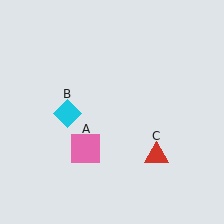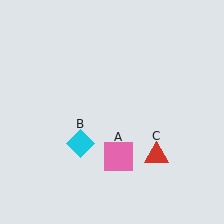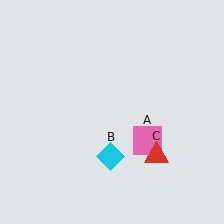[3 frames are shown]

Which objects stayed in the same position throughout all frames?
Red triangle (object C) remained stationary.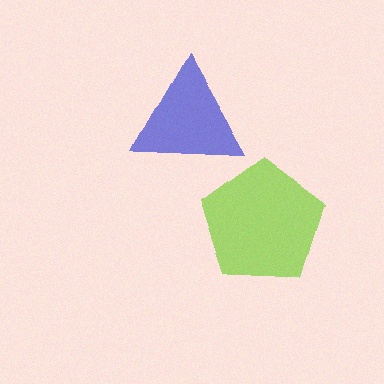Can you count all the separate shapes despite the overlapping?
Yes, there are 2 separate shapes.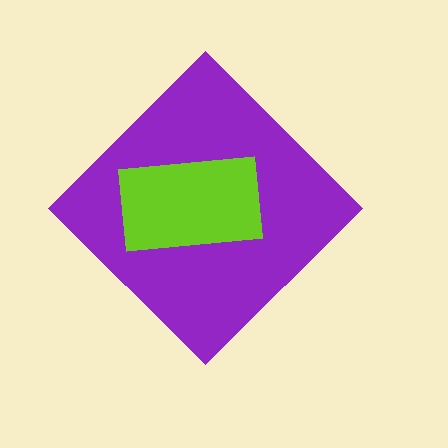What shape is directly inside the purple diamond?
The lime rectangle.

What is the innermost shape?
The lime rectangle.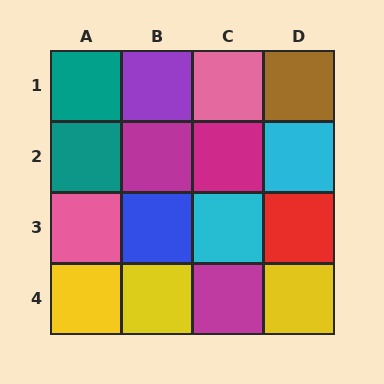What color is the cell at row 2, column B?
Magenta.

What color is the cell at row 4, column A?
Yellow.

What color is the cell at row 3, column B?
Blue.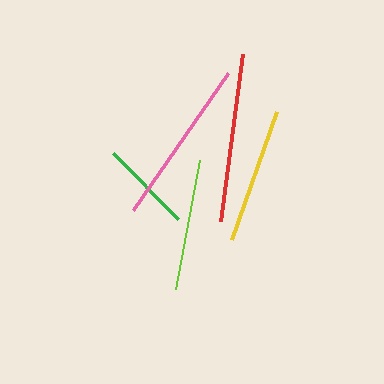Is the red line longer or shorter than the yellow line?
The red line is longer than the yellow line.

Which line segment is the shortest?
The green line is the shortest at approximately 93 pixels.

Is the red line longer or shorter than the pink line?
The red line is longer than the pink line.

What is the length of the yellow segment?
The yellow segment is approximately 135 pixels long.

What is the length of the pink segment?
The pink segment is approximately 167 pixels long.